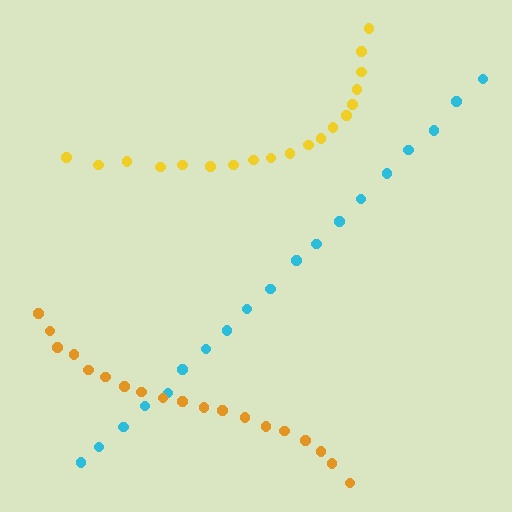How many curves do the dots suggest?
There are 3 distinct paths.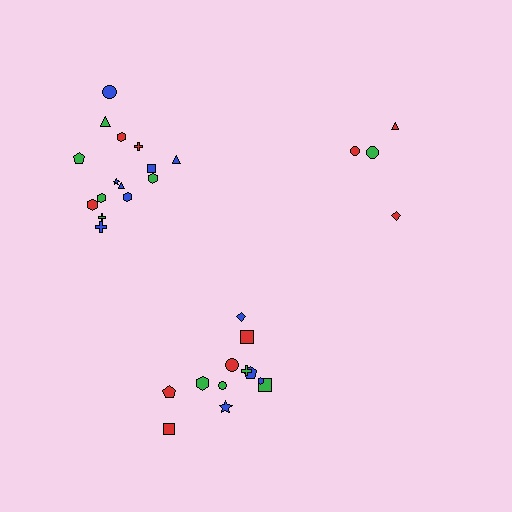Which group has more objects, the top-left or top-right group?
The top-left group.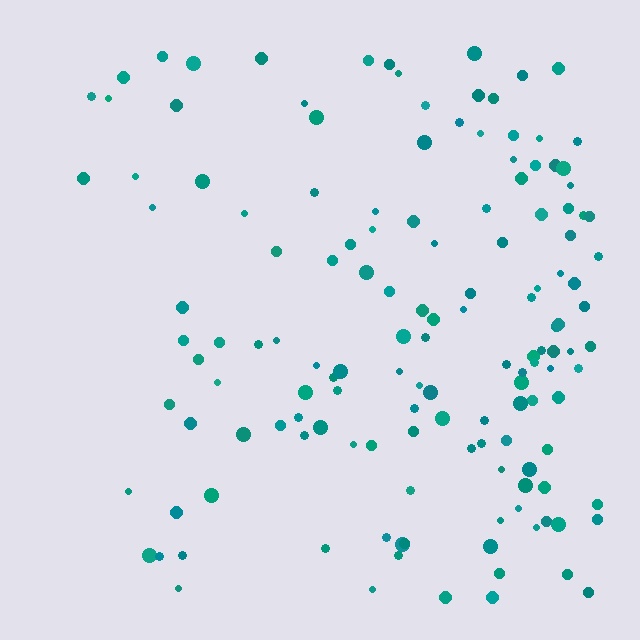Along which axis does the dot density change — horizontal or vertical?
Horizontal.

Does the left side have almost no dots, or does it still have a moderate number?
Still a moderate number, just noticeably fewer than the right.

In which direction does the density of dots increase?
From left to right, with the right side densest.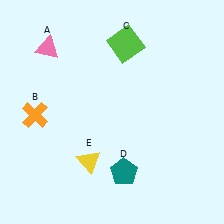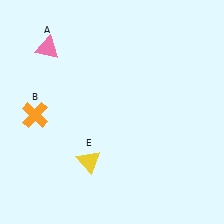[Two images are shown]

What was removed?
The teal pentagon (D), the lime square (C) were removed in Image 2.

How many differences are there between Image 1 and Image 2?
There are 2 differences between the two images.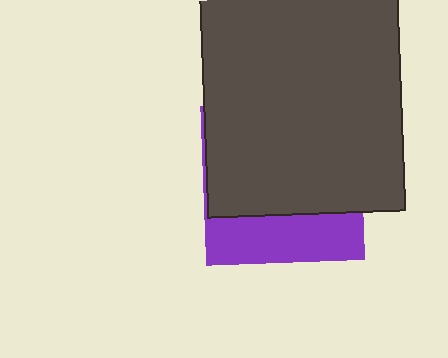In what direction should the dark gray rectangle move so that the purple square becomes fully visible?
The dark gray rectangle should move up. That is the shortest direction to clear the overlap and leave the purple square fully visible.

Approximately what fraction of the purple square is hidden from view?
Roughly 69% of the purple square is hidden behind the dark gray rectangle.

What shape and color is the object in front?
The object in front is a dark gray rectangle.